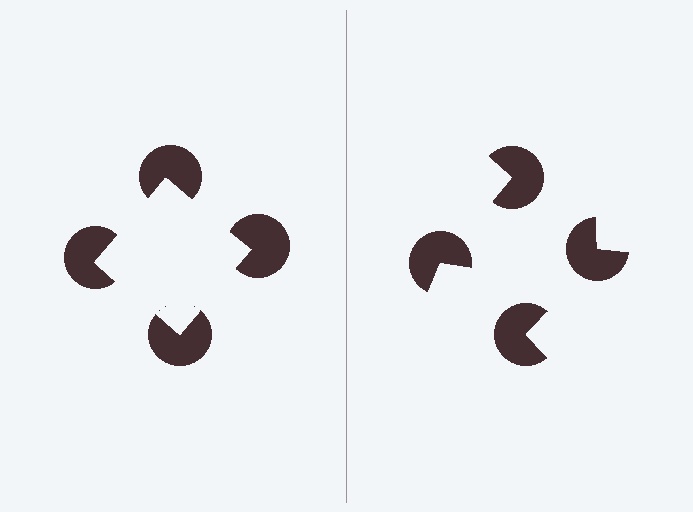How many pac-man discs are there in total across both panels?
8 — 4 on each side.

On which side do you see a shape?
An illusory square appears on the left side. On the right side the wedge cuts are rotated, so no coherent shape forms.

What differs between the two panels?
The pac-man discs are positioned identically on both sides; only the wedge orientations differ. On the left they align to a square; on the right they are misaligned.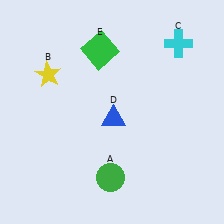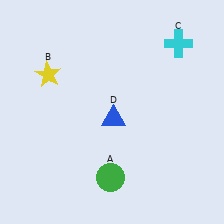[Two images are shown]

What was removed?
The green square (E) was removed in Image 2.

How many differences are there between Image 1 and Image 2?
There is 1 difference between the two images.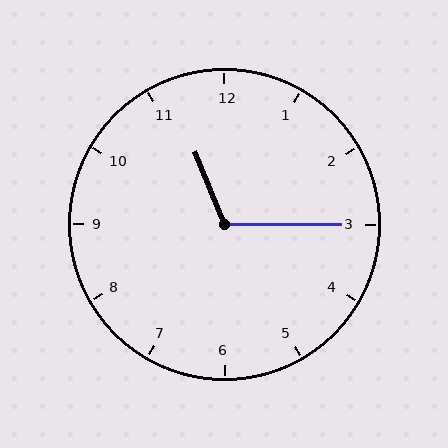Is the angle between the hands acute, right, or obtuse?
It is obtuse.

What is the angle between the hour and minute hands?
Approximately 112 degrees.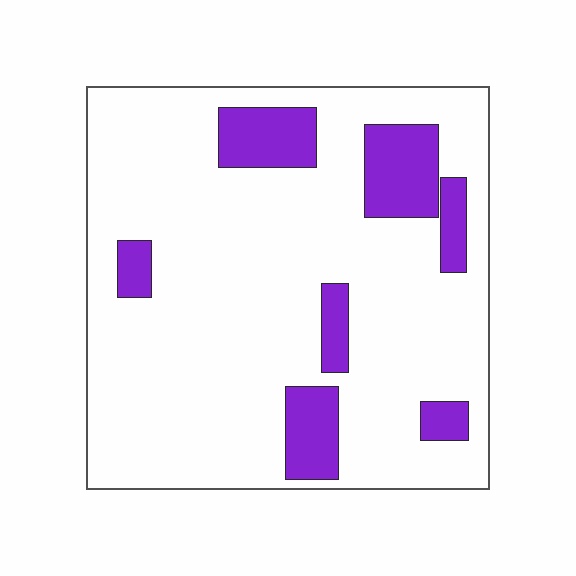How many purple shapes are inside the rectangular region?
7.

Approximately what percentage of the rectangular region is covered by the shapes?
Approximately 15%.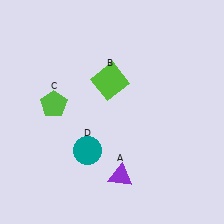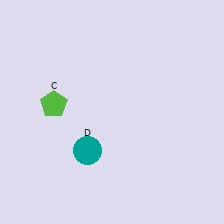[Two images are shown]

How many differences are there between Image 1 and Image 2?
There are 2 differences between the two images.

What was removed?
The purple triangle (A), the lime square (B) were removed in Image 2.